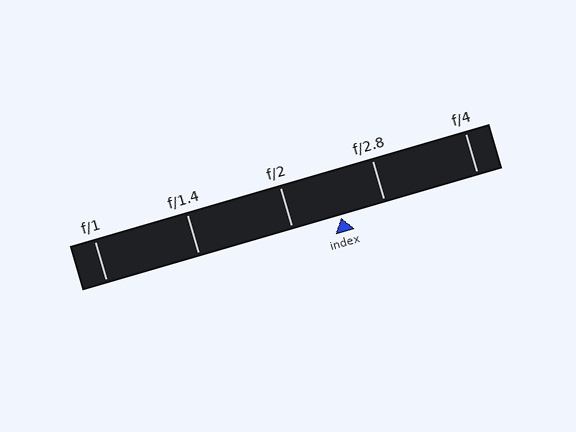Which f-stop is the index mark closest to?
The index mark is closest to f/2.8.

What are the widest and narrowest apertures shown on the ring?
The widest aperture shown is f/1 and the narrowest is f/4.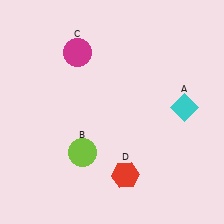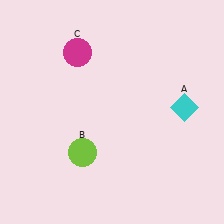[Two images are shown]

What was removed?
The red hexagon (D) was removed in Image 2.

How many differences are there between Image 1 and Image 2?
There is 1 difference between the two images.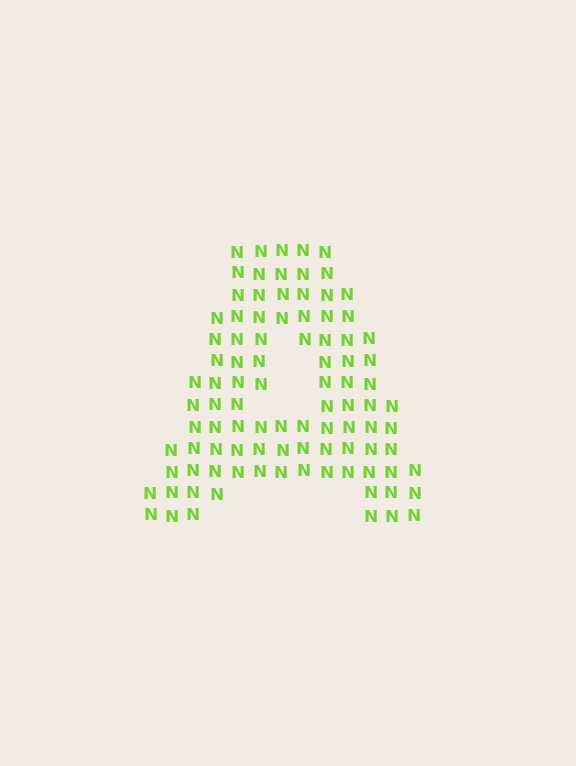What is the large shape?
The large shape is the letter A.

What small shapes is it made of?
It is made of small letter N's.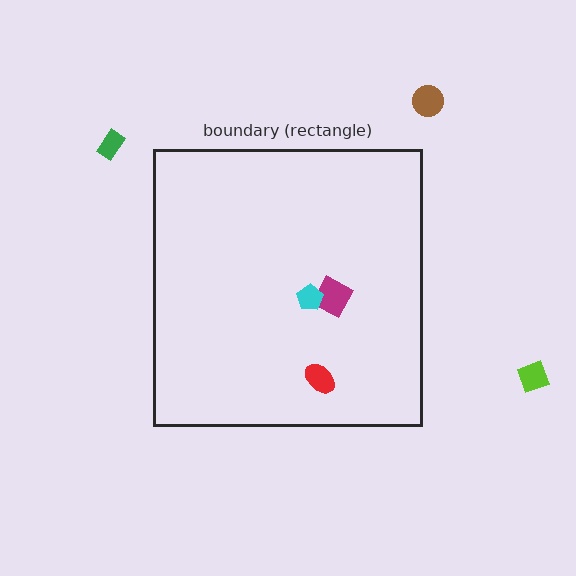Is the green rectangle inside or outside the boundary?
Outside.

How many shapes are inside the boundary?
3 inside, 3 outside.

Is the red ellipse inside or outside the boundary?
Inside.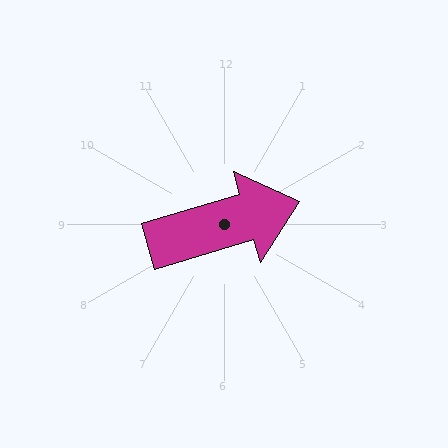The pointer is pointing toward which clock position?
Roughly 2 o'clock.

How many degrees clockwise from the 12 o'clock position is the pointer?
Approximately 73 degrees.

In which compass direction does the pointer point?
East.